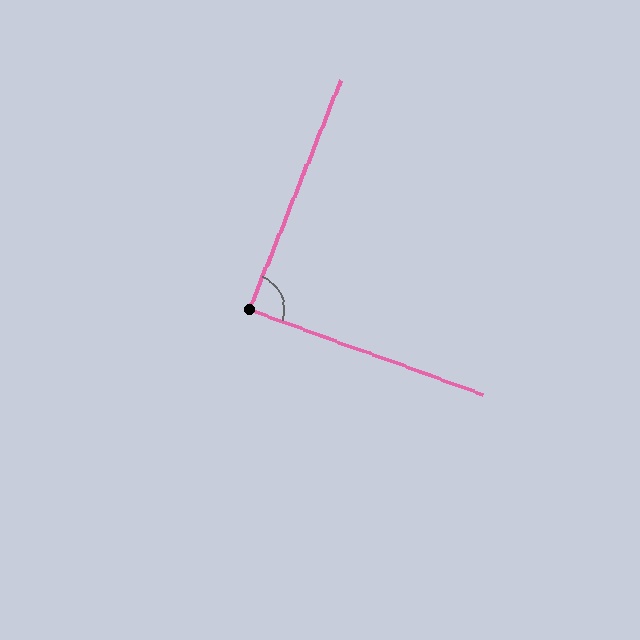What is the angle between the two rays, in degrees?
Approximately 88 degrees.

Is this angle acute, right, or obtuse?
It is approximately a right angle.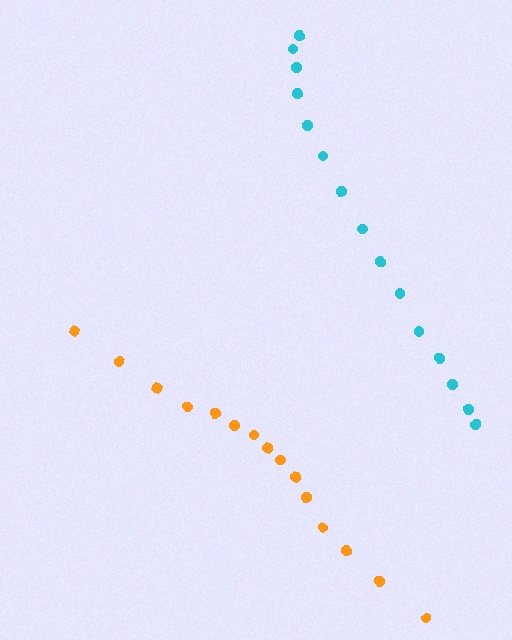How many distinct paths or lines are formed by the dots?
There are 2 distinct paths.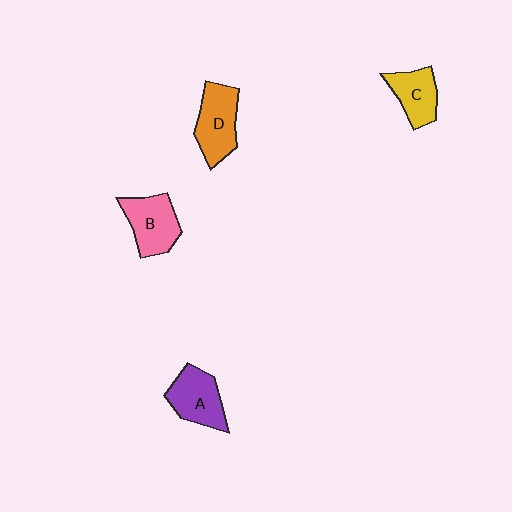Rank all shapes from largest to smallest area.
From largest to smallest: D (orange), B (pink), A (purple), C (yellow).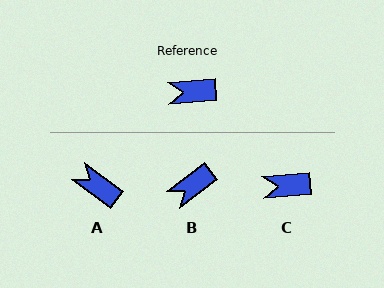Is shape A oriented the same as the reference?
No, it is off by about 42 degrees.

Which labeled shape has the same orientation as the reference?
C.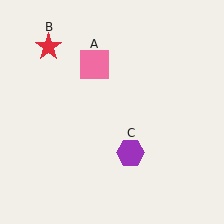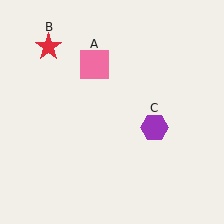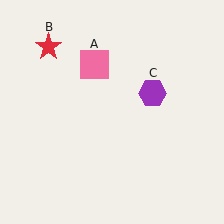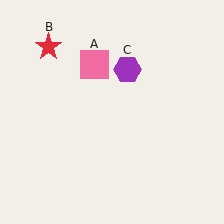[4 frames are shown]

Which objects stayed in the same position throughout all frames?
Pink square (object A) and red star (object B) remained stationary.